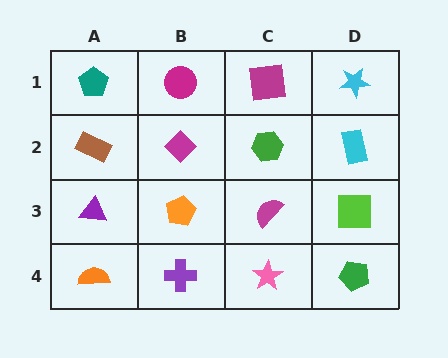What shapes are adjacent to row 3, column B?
A magenta diamond (row 2, column B), a purple cross (row 4, column B), a purple triangle (row 3, column A), a magenta semicircle (row 3, column C).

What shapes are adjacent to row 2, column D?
A cyan star (row 1, column D), a lime square (row 3, column D), a green hexagon (row 2, column C).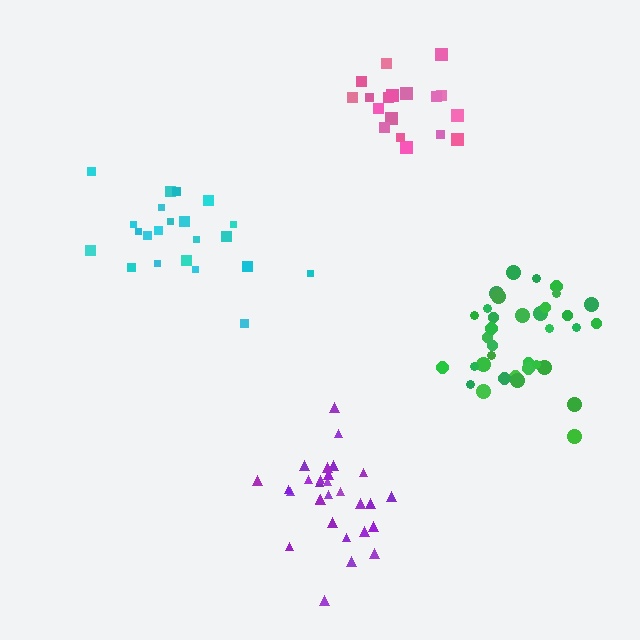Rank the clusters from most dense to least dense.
purple, green, pink, cyan.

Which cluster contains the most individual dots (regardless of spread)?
Green (35).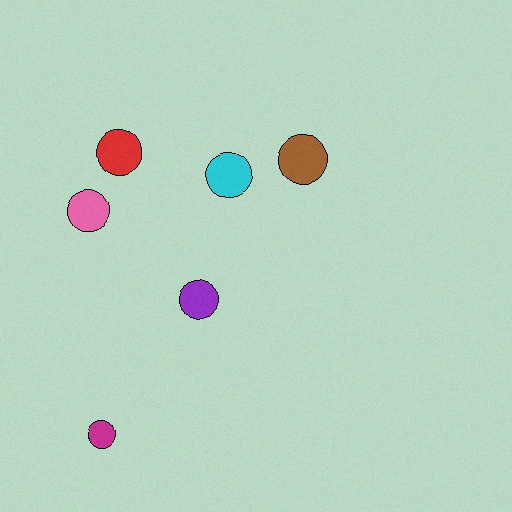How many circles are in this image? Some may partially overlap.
There are 6 circles.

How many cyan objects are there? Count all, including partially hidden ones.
There is 1 cyan object.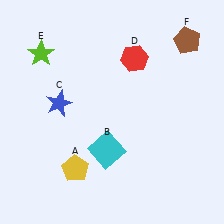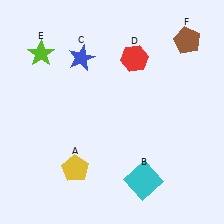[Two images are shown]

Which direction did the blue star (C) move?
The blue star (C) moved up.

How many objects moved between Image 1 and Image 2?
2 objects moved between the two images.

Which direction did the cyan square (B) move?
The cyan square (B) moved right.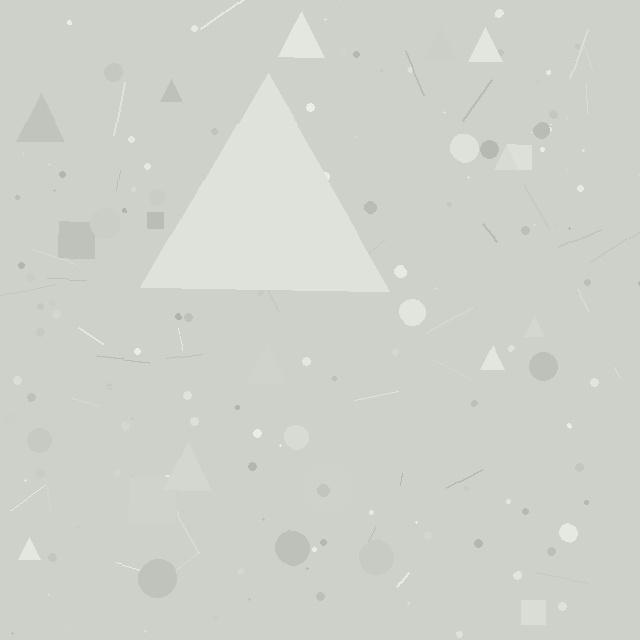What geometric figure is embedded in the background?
A triangle is embedded in the background.